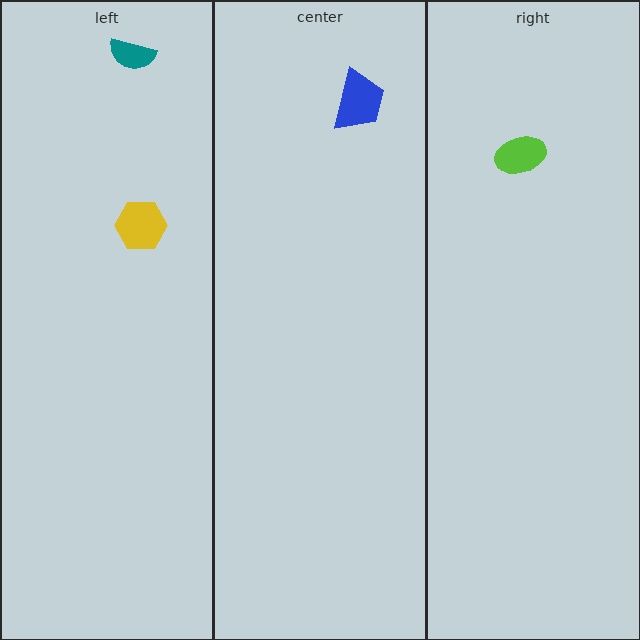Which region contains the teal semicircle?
The left region.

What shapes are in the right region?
The lime ellipse.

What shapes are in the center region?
The blue trapezoid.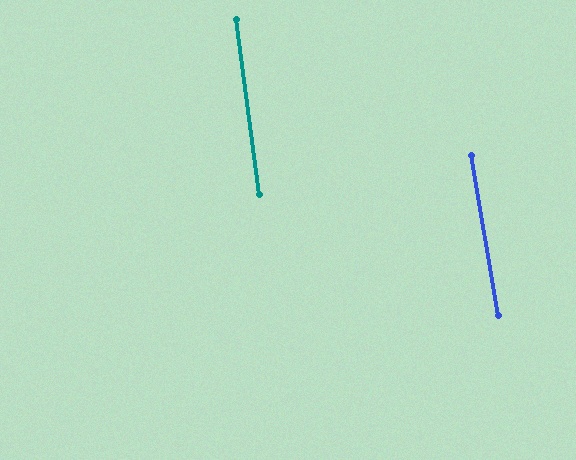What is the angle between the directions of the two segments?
Approximately 2 degrees.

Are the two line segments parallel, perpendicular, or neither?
Parallel — their directions differ by only 2.0°.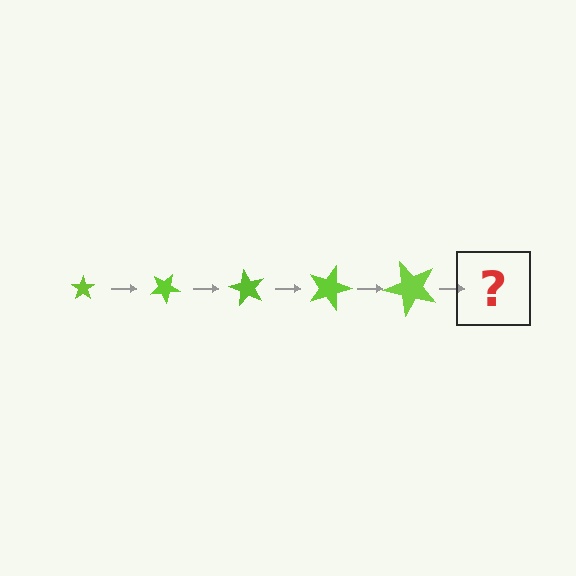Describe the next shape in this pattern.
It should be a star, larger than the previous one and rotated 150 degrees from the start.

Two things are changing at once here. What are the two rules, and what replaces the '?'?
The two rules are that the star grows larger each step and it rotates 30 degrees each step. The '?' should be a star, larger than the previous one and rotated 150 degrees from the start.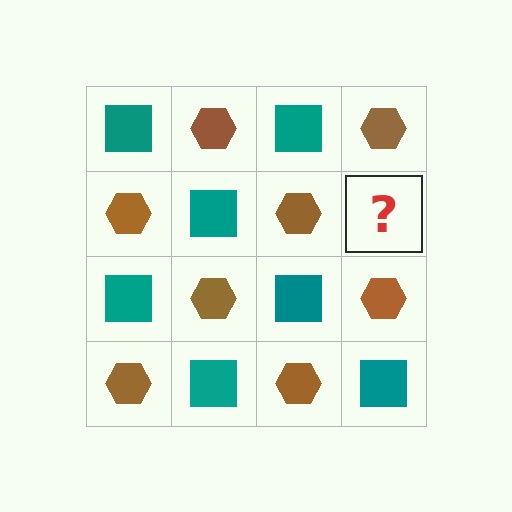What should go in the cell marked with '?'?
The missing cell should contain a teal square.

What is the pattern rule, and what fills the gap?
The rule is that it alternates teal square and brown hexagon in a checkerboard pattern. The gap should be filled with a teal square.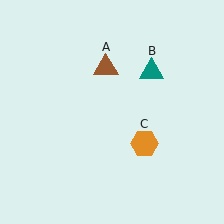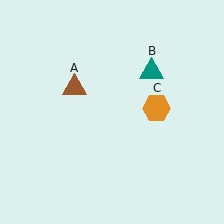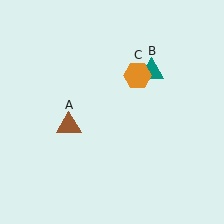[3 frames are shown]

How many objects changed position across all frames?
2 objects changed position: brown triangle (object A), orange hexagon (object C).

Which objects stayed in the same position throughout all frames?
Teal triangle (object B) remained stationary.